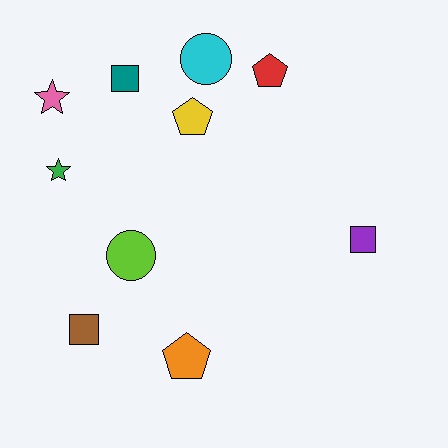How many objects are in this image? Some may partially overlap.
There are 10 objects.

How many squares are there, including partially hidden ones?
There are 3 squares.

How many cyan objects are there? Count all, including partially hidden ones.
There is 1 cyan object.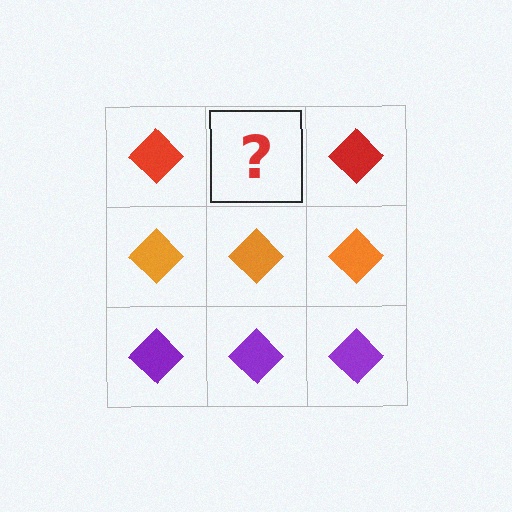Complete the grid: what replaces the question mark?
The question mark should be replaced with a red diamond.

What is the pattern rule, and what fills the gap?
The rule is that each row has a consistent color. The gap should be filled with a red diamond.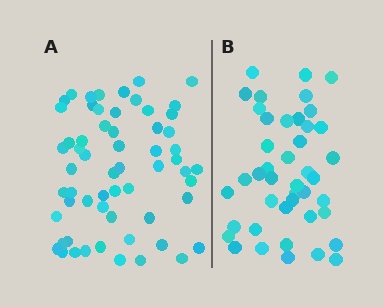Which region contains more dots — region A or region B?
Region A (the left region) has more dots.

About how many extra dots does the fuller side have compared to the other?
Region A has approximately 15 more dots than region B.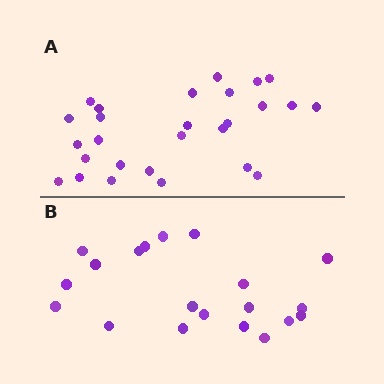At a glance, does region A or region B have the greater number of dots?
Region A (the top region) has more dots.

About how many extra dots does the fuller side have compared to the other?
Region A has roughly 8 or so more dots than region B.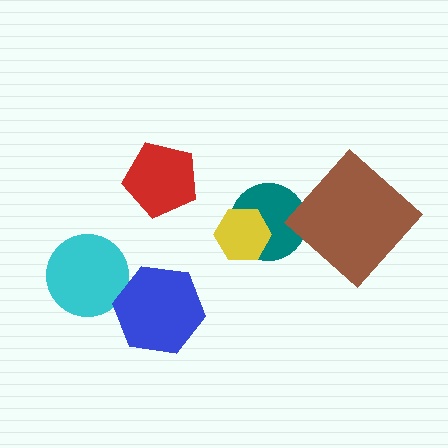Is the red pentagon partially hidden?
No, no other shape covers it.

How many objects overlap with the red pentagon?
0 objects overlap with the red pentagon.